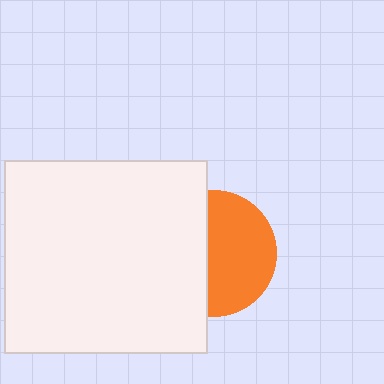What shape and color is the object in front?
The object in front is a white rectangle.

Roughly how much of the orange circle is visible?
About half of it is visible (roughly 56%).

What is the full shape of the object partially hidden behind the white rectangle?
The partially hidden object is an orange circle.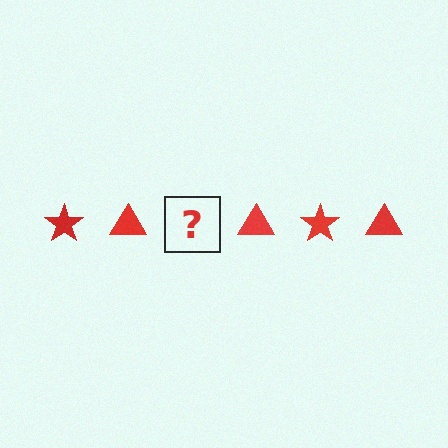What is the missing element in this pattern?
The missing element is a red star.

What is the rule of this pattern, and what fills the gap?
The rule is that the pattern cycles through star, triangle shapes in red. The gap should be filled with a red star.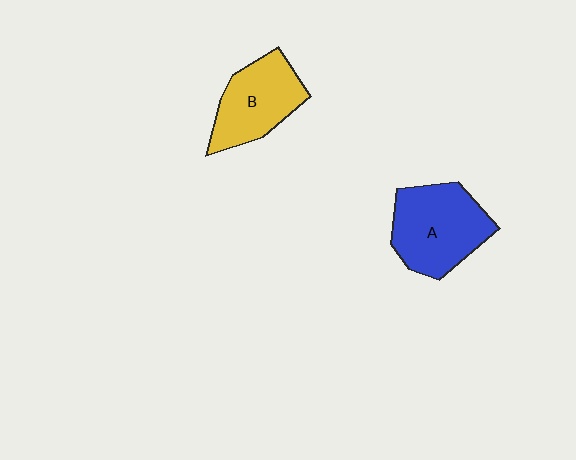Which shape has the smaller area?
Shape B (yellow).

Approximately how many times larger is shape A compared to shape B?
Approximately 1.2 times.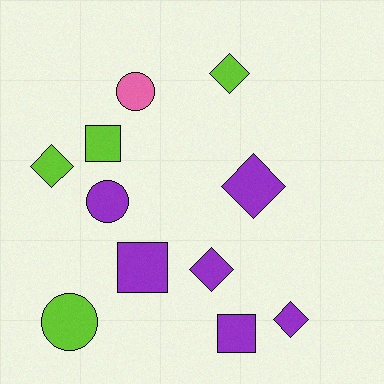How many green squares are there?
There are no green squares.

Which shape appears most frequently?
Diamond, with 5 objects.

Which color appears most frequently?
Purple, with 6 objects.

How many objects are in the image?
There are 11 objects.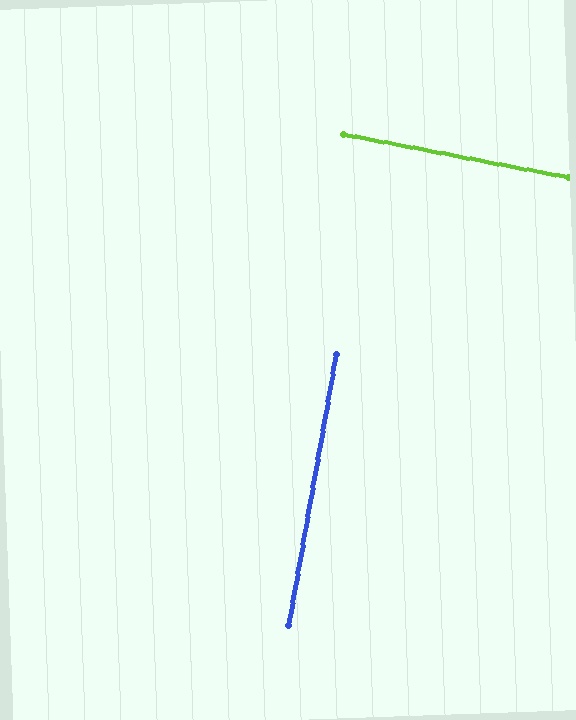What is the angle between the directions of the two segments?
Approximately 89 degrees.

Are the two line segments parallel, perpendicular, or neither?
Perpendicular — they meet at approximately 89°.